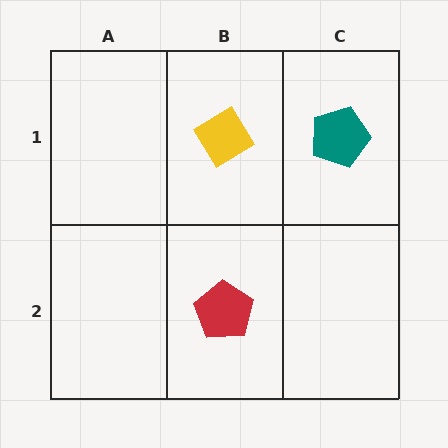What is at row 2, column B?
A red pentagon.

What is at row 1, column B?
A yellow diamond.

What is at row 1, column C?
A teal pentagon.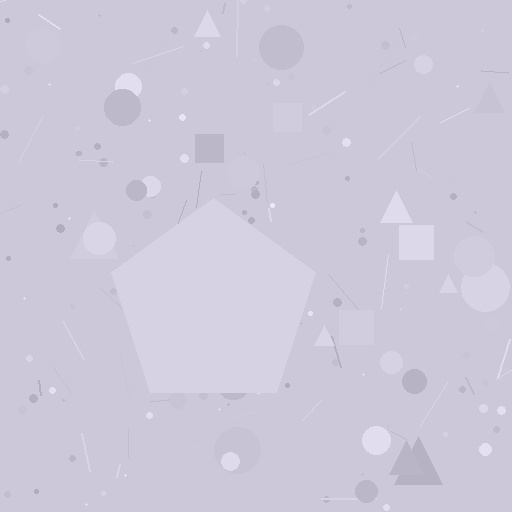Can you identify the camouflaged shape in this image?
The camouflaged shape is a pentagon.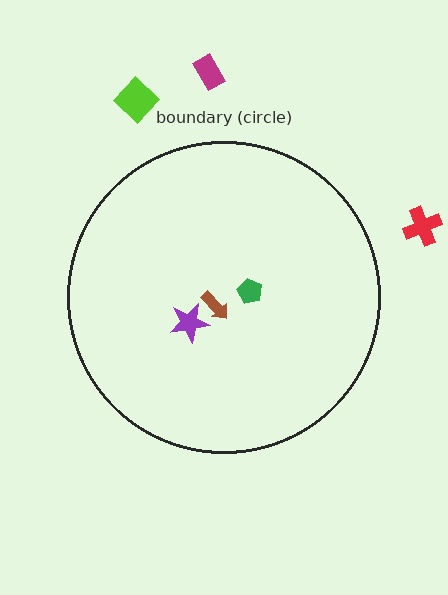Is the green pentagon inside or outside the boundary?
Inside.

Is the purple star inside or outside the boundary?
Inside.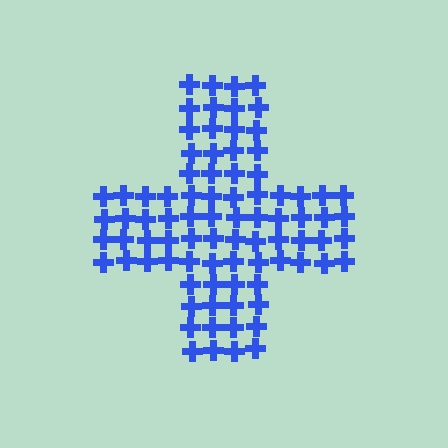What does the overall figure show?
The overall figure shows a cross.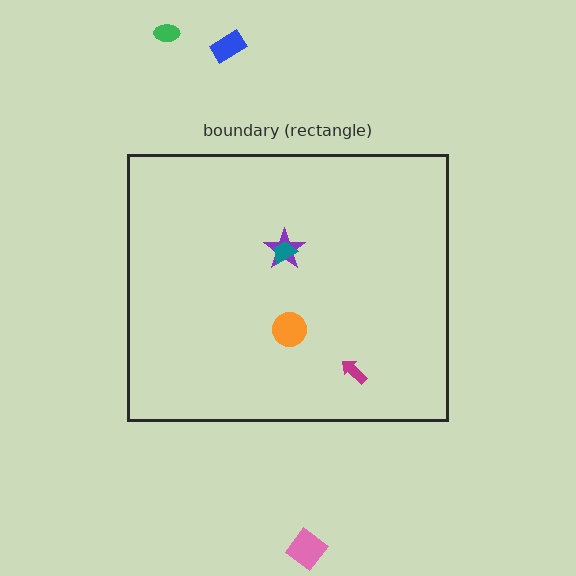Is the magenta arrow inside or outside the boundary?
Inside.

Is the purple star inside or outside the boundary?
Inside.